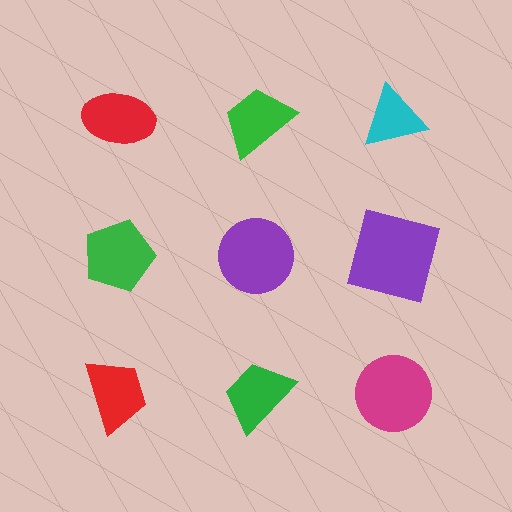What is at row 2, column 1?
A green pentagon.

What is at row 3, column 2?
A green trapezoid.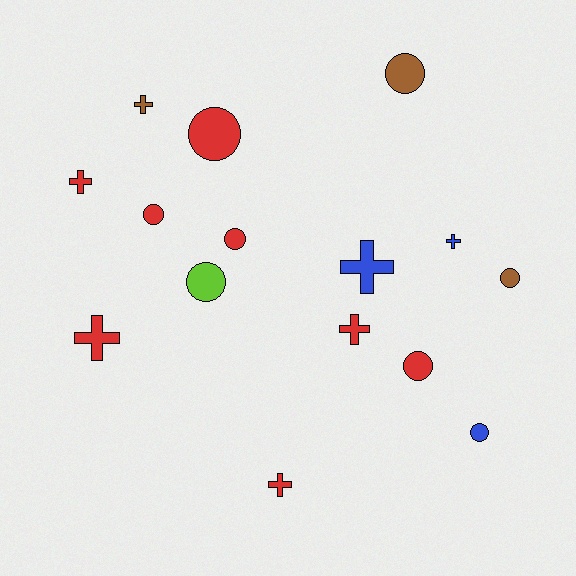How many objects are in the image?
There are 15 objects.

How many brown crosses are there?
There is 1 brown cross.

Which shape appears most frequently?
Circle, with 8 objects.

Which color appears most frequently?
Red, with 8 objects.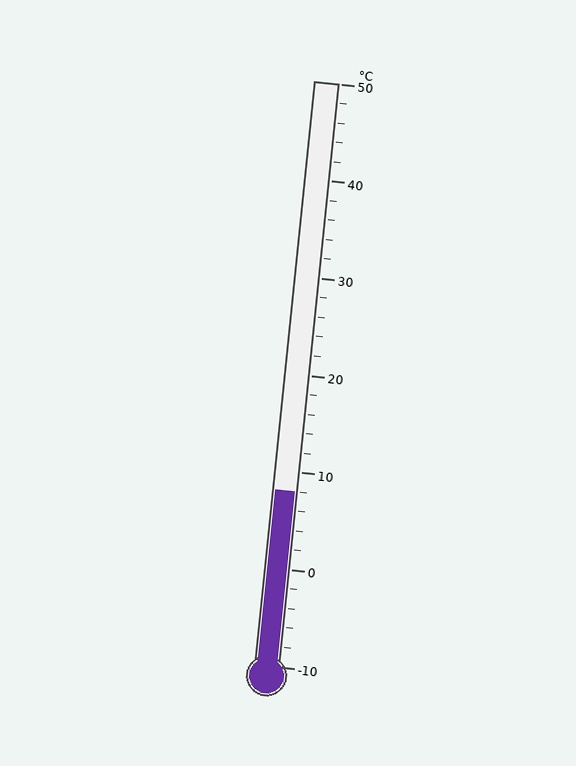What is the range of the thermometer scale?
The thermometer scale ranges from -10°C to 50°C.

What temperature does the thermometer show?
The thermometer shows approximately 8°C.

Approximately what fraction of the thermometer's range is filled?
The thermometer is filled to approximately 30% of its range.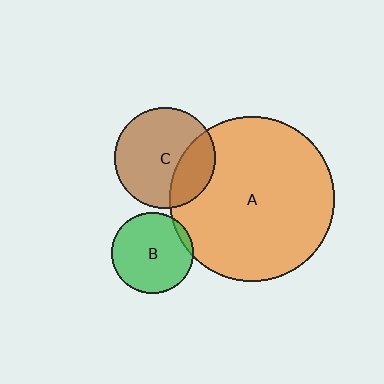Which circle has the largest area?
Circle A (orange).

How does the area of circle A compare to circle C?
Approximately 2.7 times.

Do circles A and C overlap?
Yes.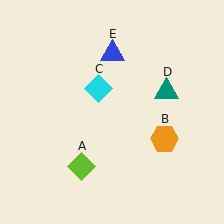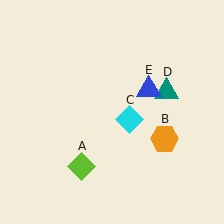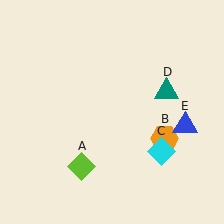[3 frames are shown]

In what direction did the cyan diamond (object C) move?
The cyan diamond (object C) moved down and to the right.